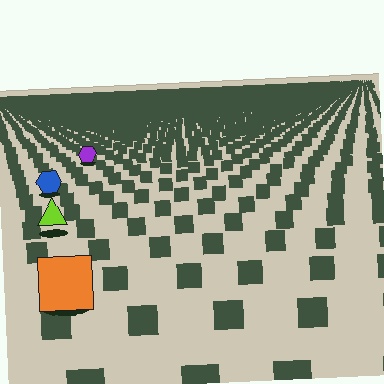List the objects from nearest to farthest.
From nearest to farthest: the orange square, the lime triangle, the blue hexagon, the purple hexagon.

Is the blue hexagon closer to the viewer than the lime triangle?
No. The lime triangle is closer — you can tell from the texture gradient: the ground texture is coarser near it.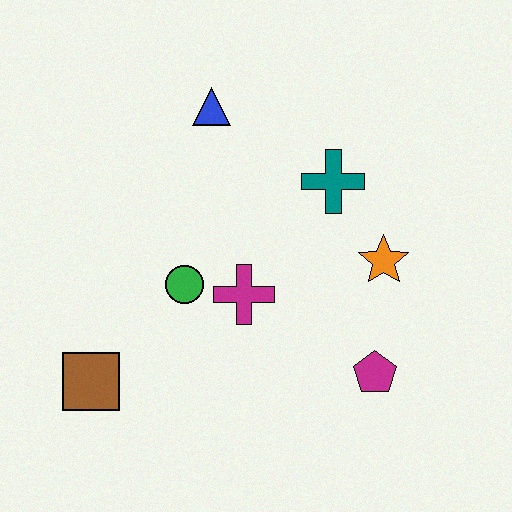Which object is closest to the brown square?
The green circle is closest to the brown square.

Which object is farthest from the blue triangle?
The magenta pentagon is farthest from the blue triangle.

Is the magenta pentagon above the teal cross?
No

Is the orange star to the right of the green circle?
Yes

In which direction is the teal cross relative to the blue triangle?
The teal cross is to the right of the blue triangle.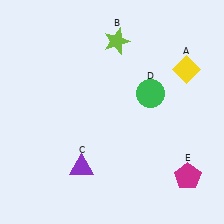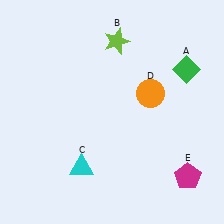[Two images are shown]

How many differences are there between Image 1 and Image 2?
There are 3 differences between the two images.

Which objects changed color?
A changed from yellow to green. C changed from purple to cyan. D changed from green to orange.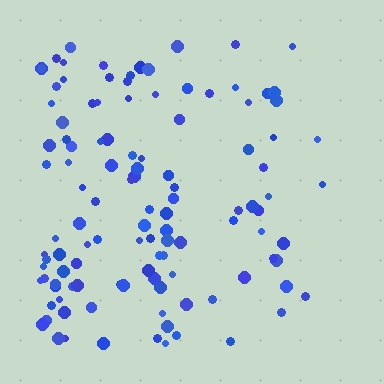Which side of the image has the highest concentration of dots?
The left.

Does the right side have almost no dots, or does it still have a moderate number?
Still a moderate number, just noticeably fewer than the left.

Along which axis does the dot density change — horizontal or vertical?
Horizontal.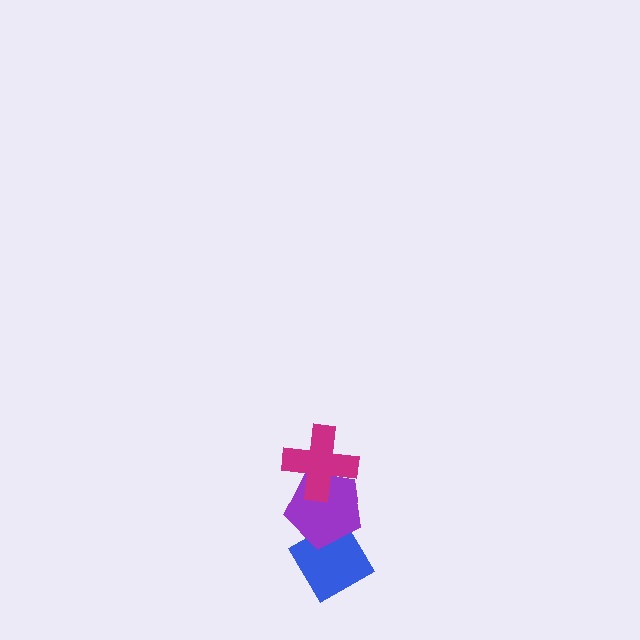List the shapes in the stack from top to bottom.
From top to bottom: the magenta cross, the purple pentagon, the blue diamond.